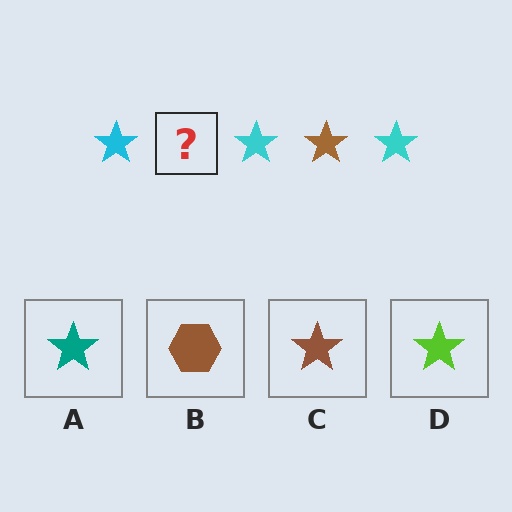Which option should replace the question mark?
Option C.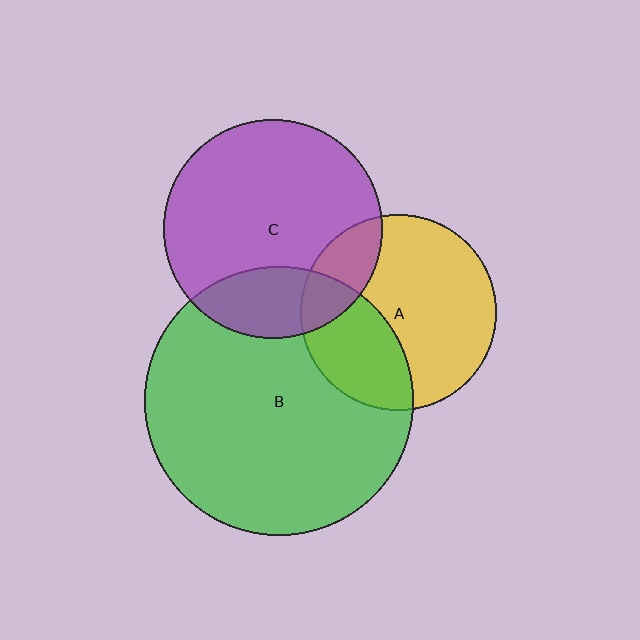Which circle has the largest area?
Circle B (green).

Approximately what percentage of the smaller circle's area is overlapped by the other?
Approximately 20%.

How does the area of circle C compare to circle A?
Approximately 1.2 times.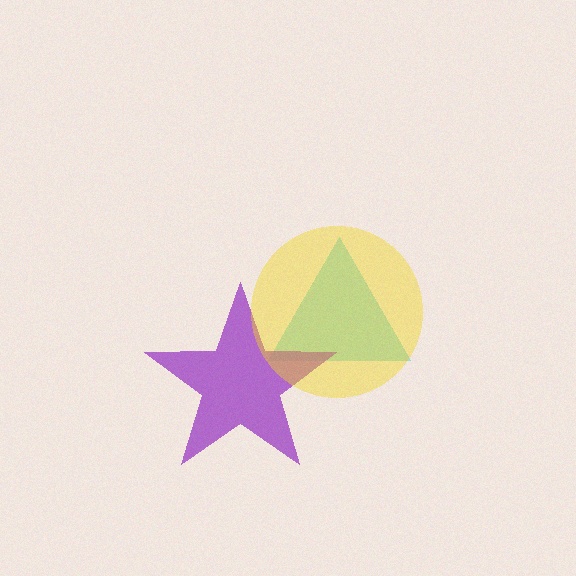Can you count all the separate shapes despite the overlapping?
Yes, there are 3 separate shapes.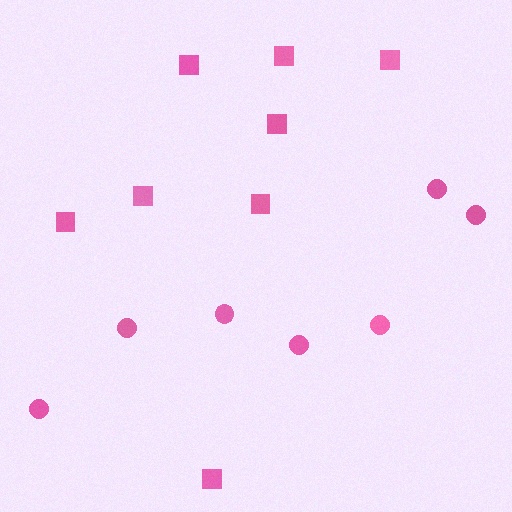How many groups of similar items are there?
There are 2 groups: one group of circles (7) and one group of squares (8).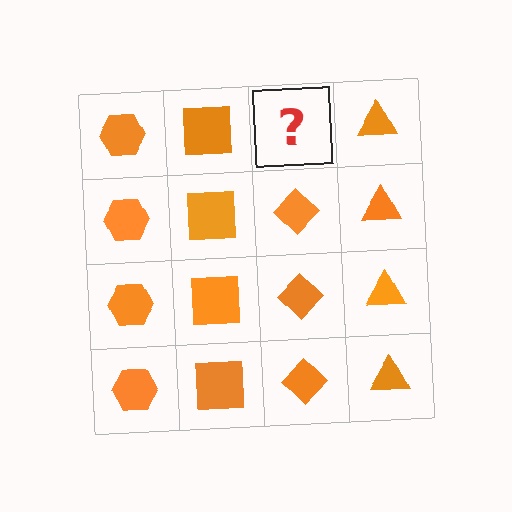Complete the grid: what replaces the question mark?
The question mark should be replaced with an orange diamond.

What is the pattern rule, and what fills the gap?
The rule is that each column has a consistent shape. The gap should be filled with an orange diamond.